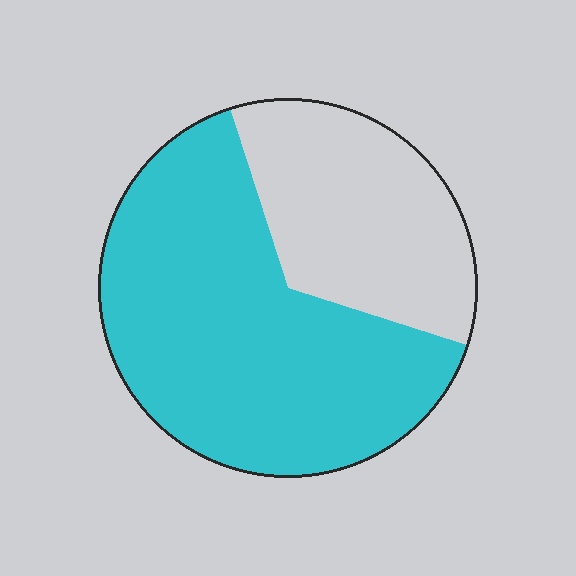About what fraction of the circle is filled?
About two thirds (2/3).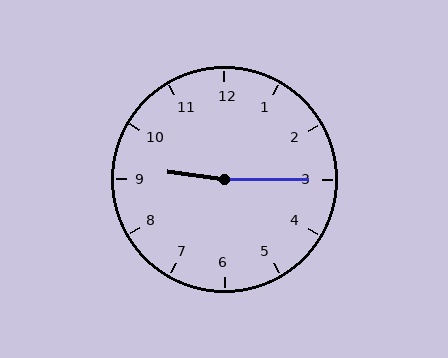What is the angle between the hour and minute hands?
Approximately 172 degrees.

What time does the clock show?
9:15.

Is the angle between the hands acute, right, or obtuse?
It is obtuse.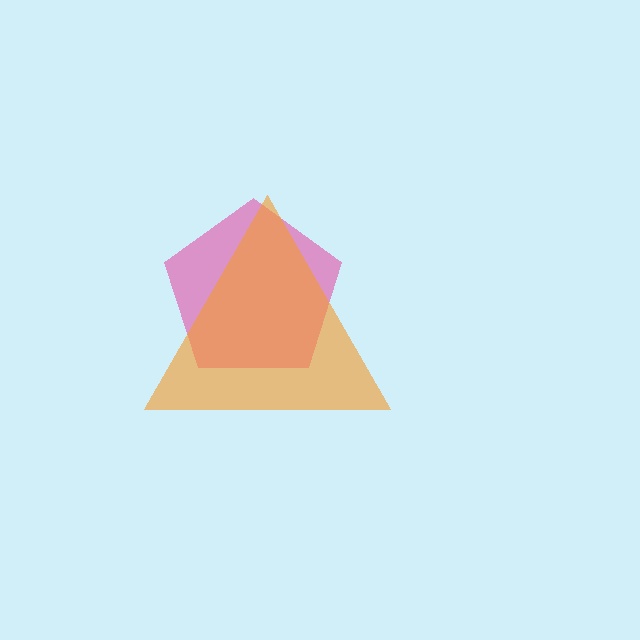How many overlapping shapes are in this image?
There are 2 overlapping shapes in the image.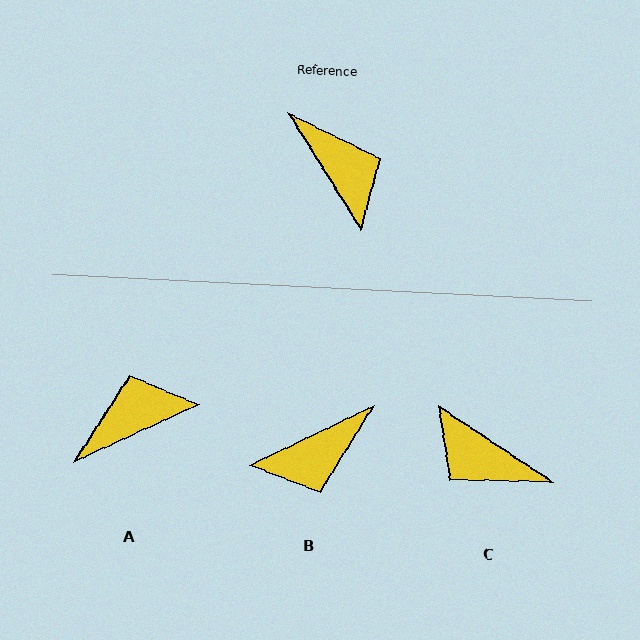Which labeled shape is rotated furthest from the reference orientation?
C, about 155 degrees away.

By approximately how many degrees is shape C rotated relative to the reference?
Approximately 155 degrees clockwise.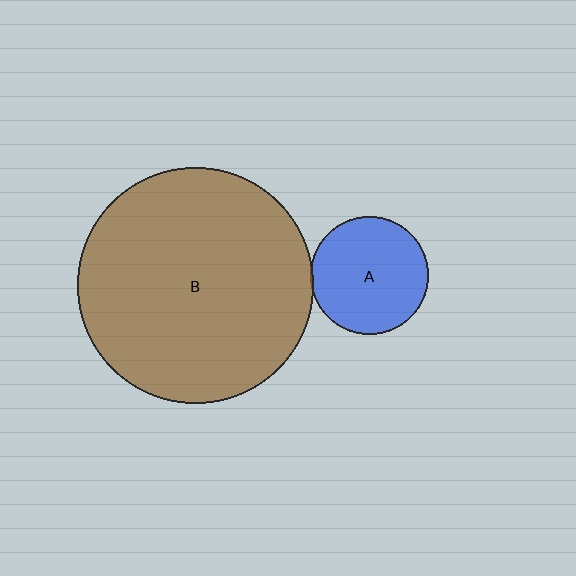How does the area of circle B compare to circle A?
Approximately 4.0 times.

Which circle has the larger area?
Circle B (brown).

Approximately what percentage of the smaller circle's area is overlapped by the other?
Approximately 5%.